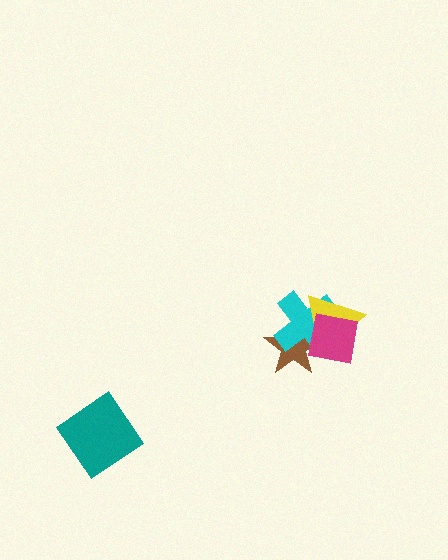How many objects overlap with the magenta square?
3 objects overlap with the magenta square.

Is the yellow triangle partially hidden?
Yes, it is partially covered by another shape.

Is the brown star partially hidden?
Yes, it is partially covered by another shape.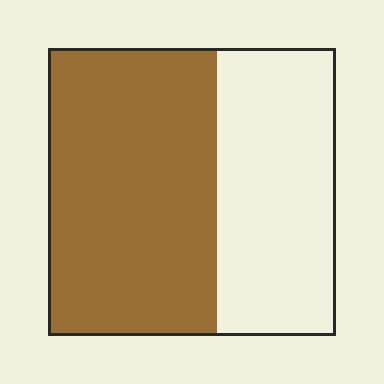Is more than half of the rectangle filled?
Yes.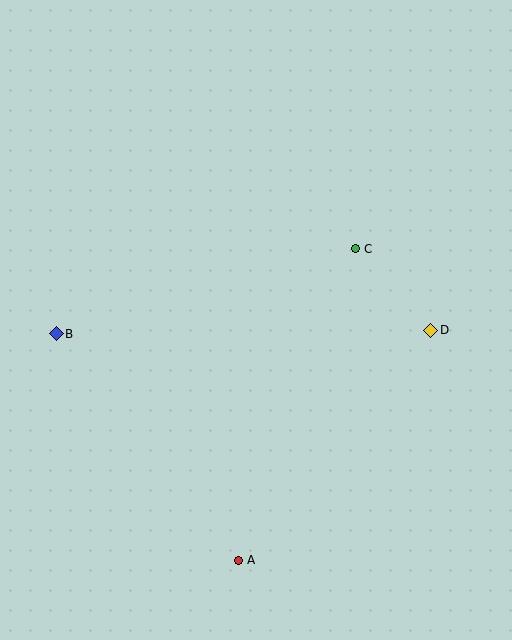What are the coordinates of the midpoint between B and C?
The midpoint between B and C is at (206, 291).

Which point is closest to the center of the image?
Point C at (355, 249) is closest to the center.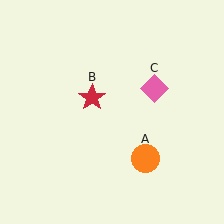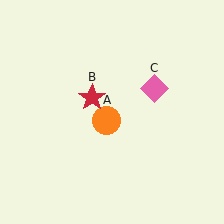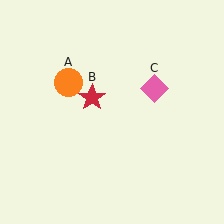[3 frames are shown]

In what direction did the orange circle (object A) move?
The orange circle (object A) moved up and to the left.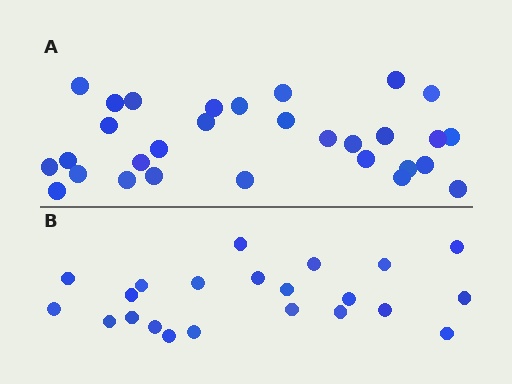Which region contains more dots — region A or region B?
Region A (the top region) has more dots.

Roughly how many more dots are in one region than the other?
Region A has roughly 8 or so more dots than region B.